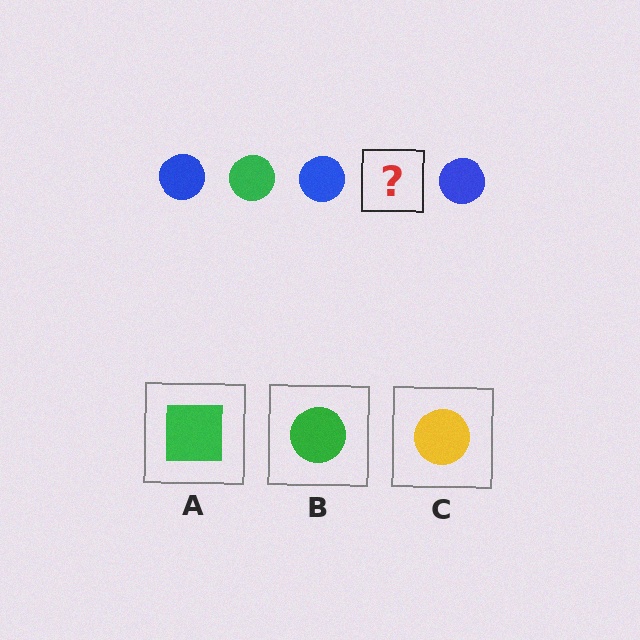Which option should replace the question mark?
Option B.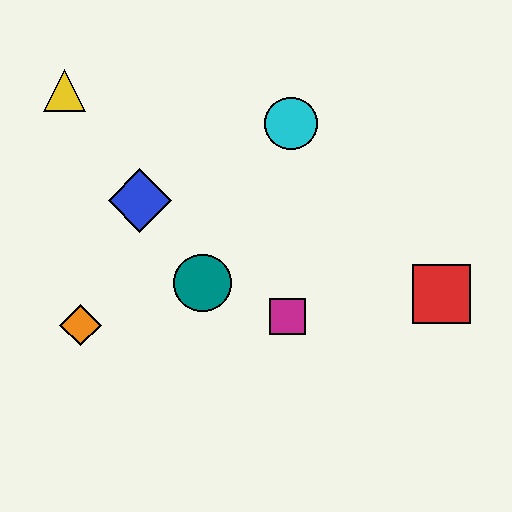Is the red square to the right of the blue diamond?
Yes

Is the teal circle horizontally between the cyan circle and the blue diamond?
Yes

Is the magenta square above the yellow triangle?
No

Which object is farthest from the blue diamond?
The red square is farthest from the blue diamond.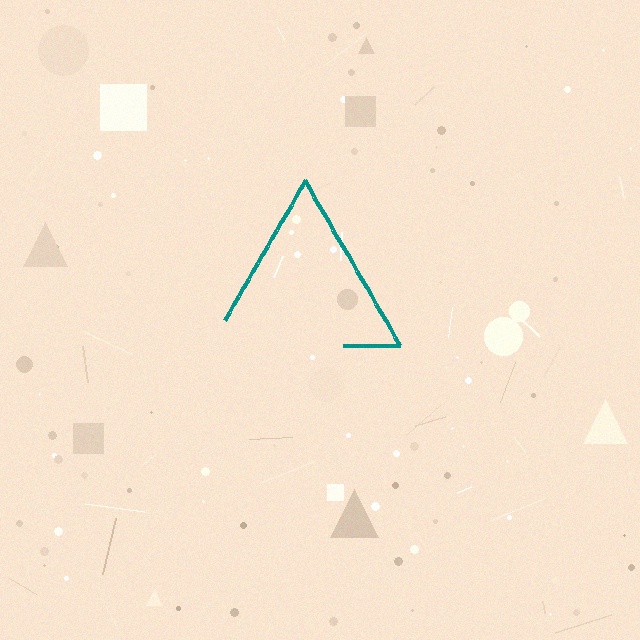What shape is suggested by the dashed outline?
The dashed outline suggests a triangle.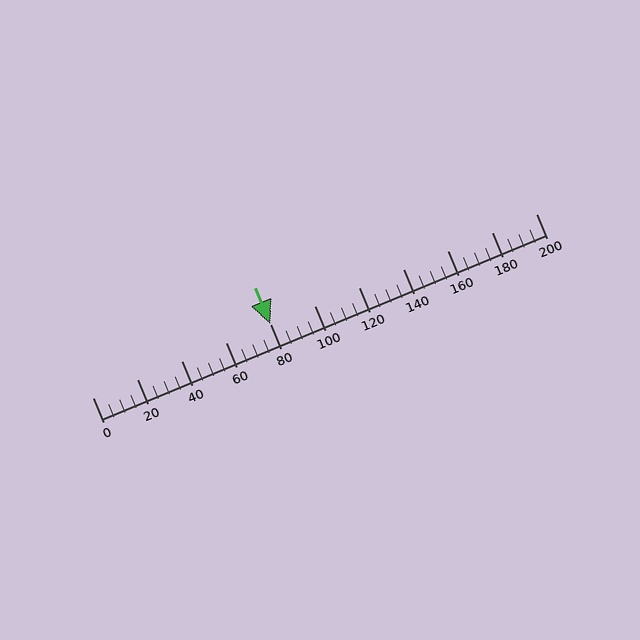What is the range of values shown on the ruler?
The ruler shows values from 0 to 200.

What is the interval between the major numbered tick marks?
The major tick marks are spaced 20 units apart.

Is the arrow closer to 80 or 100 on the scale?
The arrow is closer to 80.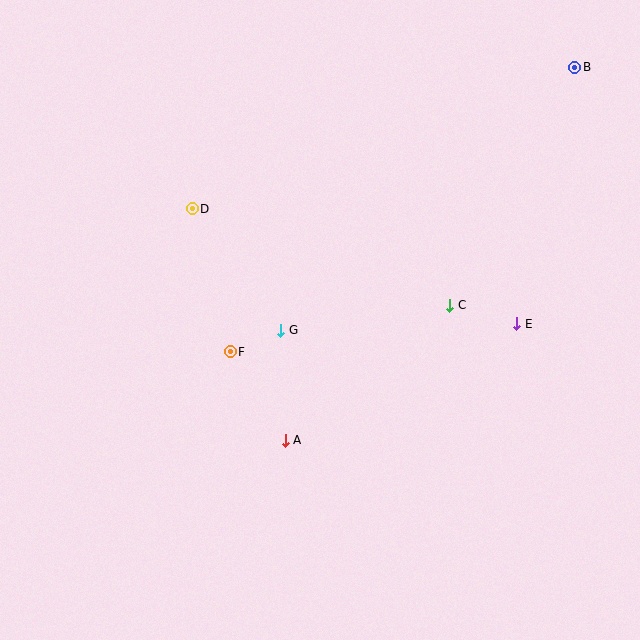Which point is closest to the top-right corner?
Point B is closest to the top-right corner.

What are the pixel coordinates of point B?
Point B is at (575, 67).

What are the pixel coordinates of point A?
Point A is at (285, 440).